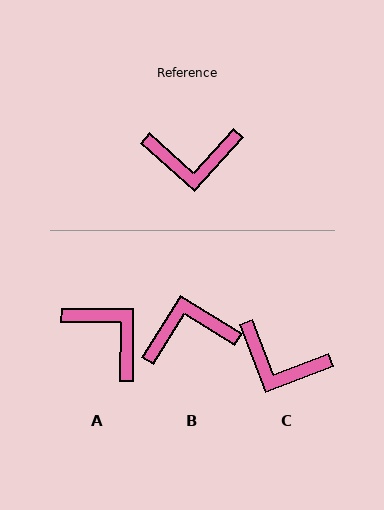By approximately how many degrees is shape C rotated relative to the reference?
Approximately 27 degrees clockwise.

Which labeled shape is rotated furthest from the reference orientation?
B, about 170 degrees away.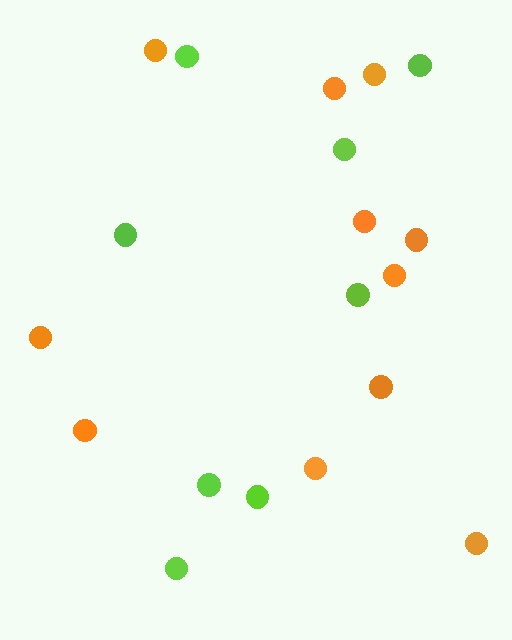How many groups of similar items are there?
There are 2 groups: one group of orange circles (11) and one group of lime circles (8).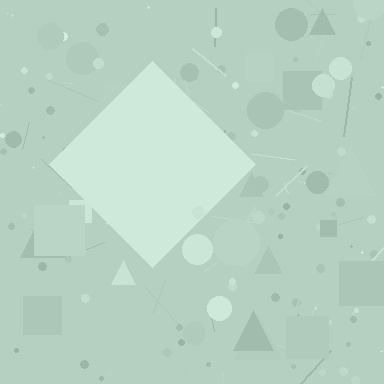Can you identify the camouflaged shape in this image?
The camouflaged shape is a diamond.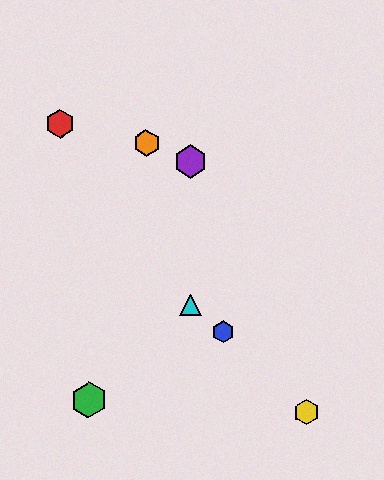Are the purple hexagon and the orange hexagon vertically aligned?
No, the purple hexagon is at x≈190 and the orange hexagon is at x≈146.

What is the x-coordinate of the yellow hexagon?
The yellow hexagon is at x≈306.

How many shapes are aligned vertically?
2 shapes (the purple hexagon, the cyan triangle) are aligned vertically.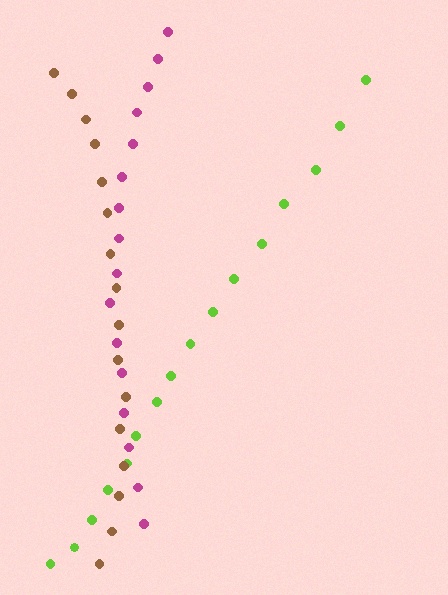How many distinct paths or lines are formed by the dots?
There are 3 distinct paths.